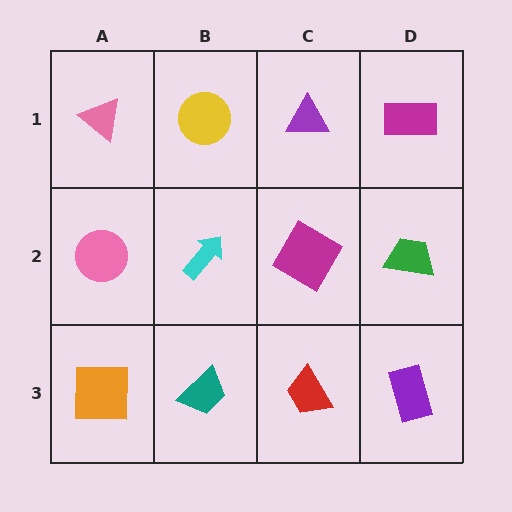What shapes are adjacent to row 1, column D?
A green trapezoid (row 2, column D), a purple triangle (row 1, column C).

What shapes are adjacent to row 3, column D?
A green trapezoid (row 2, column D), a red trapezoid (row 3, column C).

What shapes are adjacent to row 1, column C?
A magenta square (row 2, column C), a yellow circle (row 1, column B), a magenta rectangle (row 1, column D).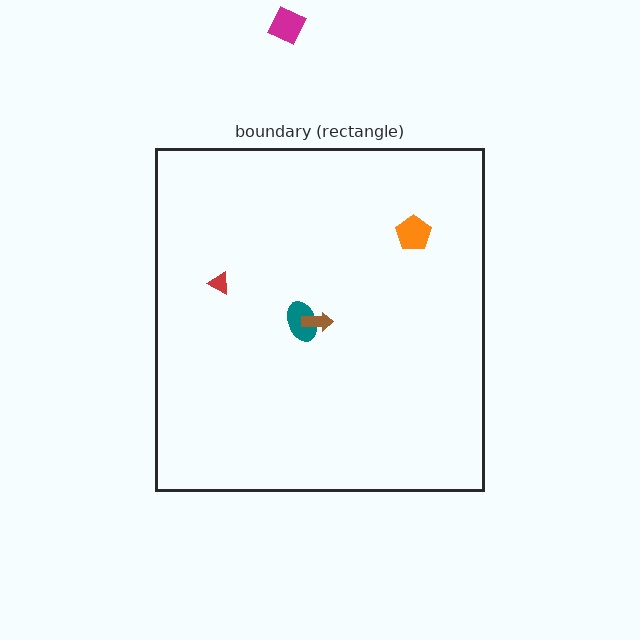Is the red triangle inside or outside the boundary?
Inside.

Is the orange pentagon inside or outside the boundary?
Inside.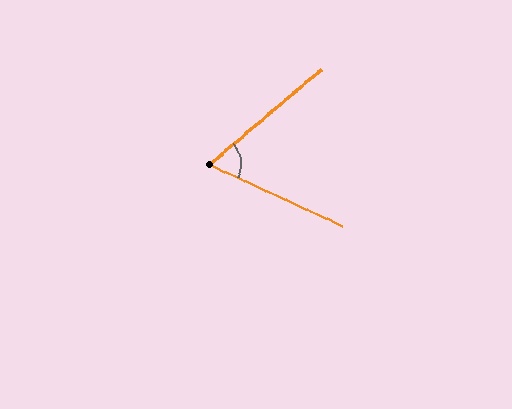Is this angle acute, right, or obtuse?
It is acute.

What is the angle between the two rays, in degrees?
Approximately 65 degrees.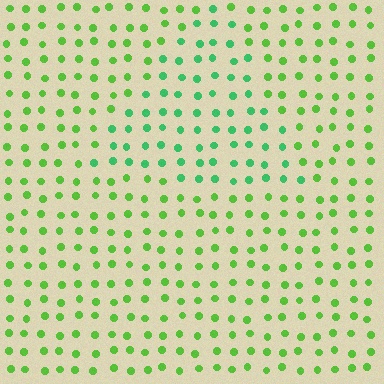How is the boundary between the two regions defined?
The boundary is defined purely by a slight shift in hue (about 33 degrees). Spacing, size, and orientation are identical on both sides.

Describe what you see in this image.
The image is filled with small lime elements in a uniform arrangement. A triangle-shaped region is visible where the elements are tinted to a slightly different hue, forming a subtle color boundary.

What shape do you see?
I see a triangle.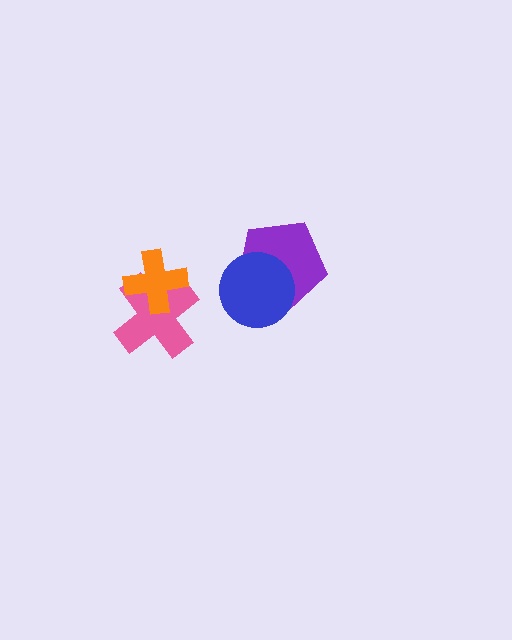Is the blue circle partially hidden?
No, no other shape covers it.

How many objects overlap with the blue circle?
1 object overlaps with the blue circle.